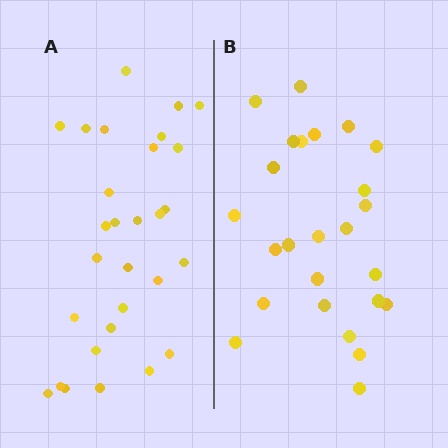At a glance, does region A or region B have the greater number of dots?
Region A (the left region) has more dots.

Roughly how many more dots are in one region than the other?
Region A has about 4 more dots than region B.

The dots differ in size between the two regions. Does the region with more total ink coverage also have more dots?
No. Region B has more total ink coverage because its dots are larger, but region A actually contains more individual dots. Total area can be misleading — the number of items is what matters here.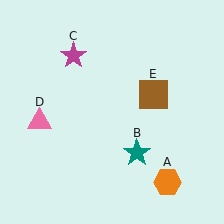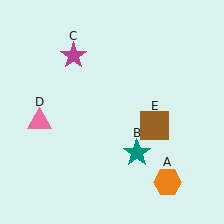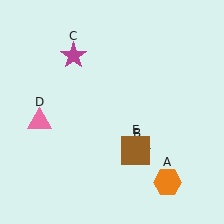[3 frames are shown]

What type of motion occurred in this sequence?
The brown square (object E) rotated clockwise around the center of the scene.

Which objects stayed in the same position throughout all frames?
Orange hexagon (object A) and teal star (object B) and magenta star (object C) and pink triangle (object D) remained stationary.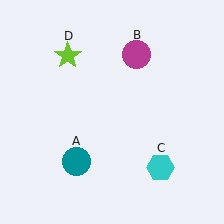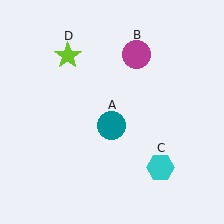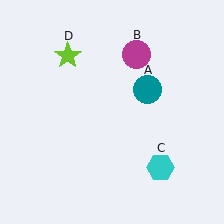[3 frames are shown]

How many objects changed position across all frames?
1 object changed position: teal circle (object A).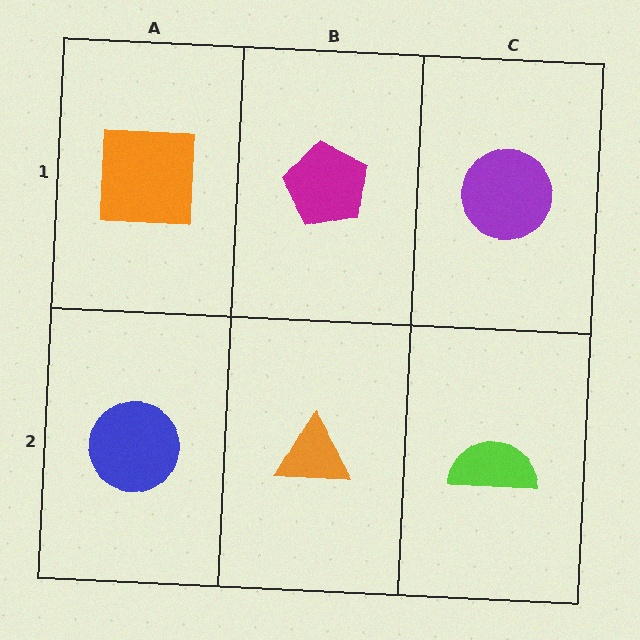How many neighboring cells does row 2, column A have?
2.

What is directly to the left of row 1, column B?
An orange square.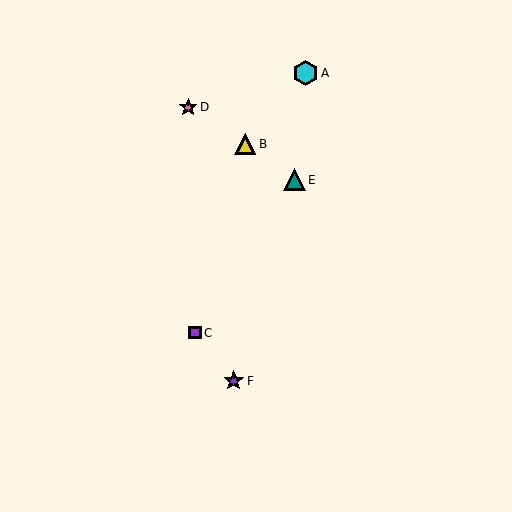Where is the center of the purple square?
The center of the purple square is at (195, 333).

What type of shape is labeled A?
Shape A is a cyan hexagon.